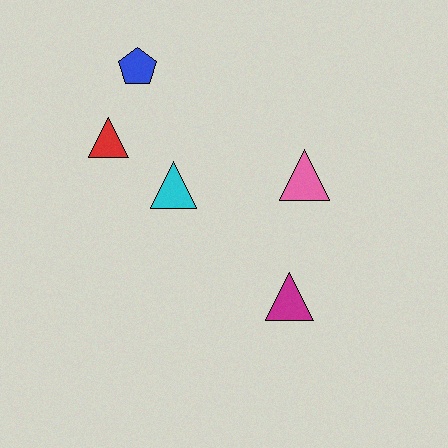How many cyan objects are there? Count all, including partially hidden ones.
There is 1 cyan object.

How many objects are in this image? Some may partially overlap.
There are 5 objects.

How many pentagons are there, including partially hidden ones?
There is 1 pentagon.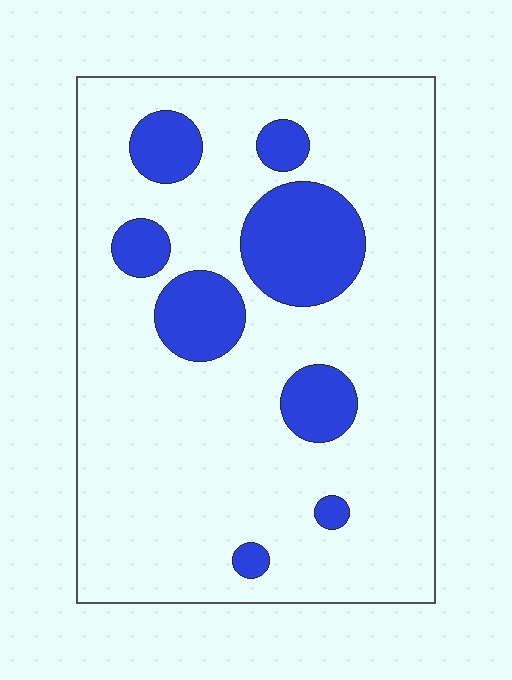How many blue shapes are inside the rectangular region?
8.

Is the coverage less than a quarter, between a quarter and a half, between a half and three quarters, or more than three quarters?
Less than a quarter.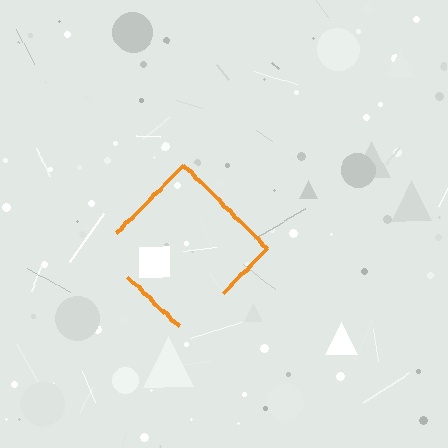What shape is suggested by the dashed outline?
The dashed outline suggests a diamond.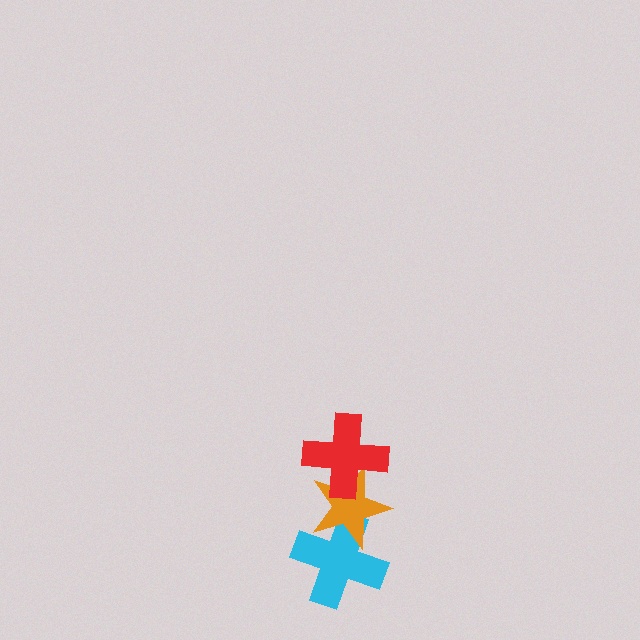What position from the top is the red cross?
The red cross is 1st from the top.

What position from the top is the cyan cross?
The cyan cross is 3rd from the top.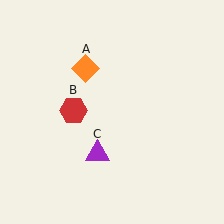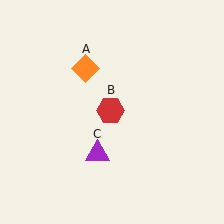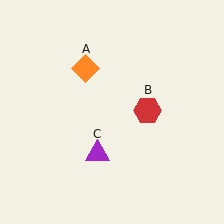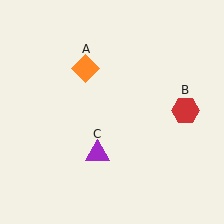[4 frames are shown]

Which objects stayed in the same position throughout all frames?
Orange diamond (object A) and purple triangle (object C) remained stationary.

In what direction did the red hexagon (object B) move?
The red hexagon (object B) moved right.